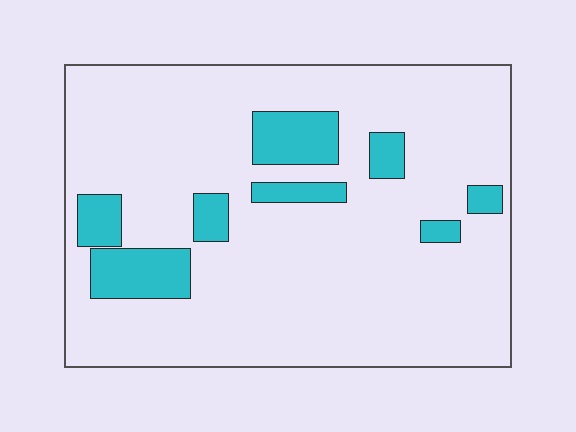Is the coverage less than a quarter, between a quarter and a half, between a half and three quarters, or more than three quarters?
Less than a quarter.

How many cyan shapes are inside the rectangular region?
8.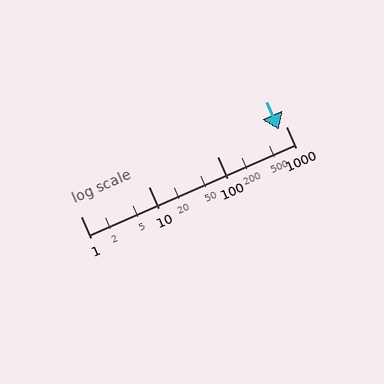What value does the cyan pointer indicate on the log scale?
The pointer indicates approximately 800.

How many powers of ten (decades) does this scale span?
The scale spans 3 decades, from 1 to 1000.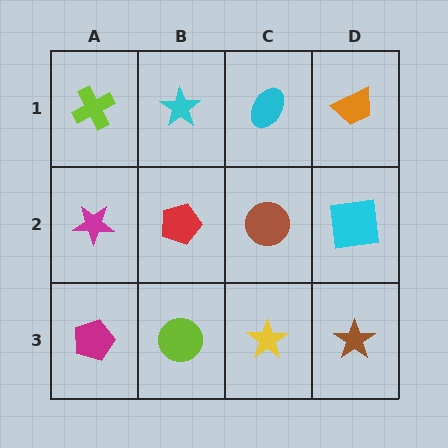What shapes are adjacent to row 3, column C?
A brown circle (row 2, column C), a lime circle (row 3, column B), a brown star (row 3, column D).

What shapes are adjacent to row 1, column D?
A cyan square (row 2, column D), a cyan ellipse (row 1, column C).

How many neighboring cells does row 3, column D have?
2.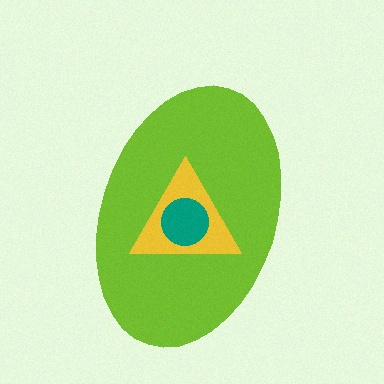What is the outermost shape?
The lime ellipse.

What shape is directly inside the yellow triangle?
The teal circle.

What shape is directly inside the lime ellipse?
The yellow triangle.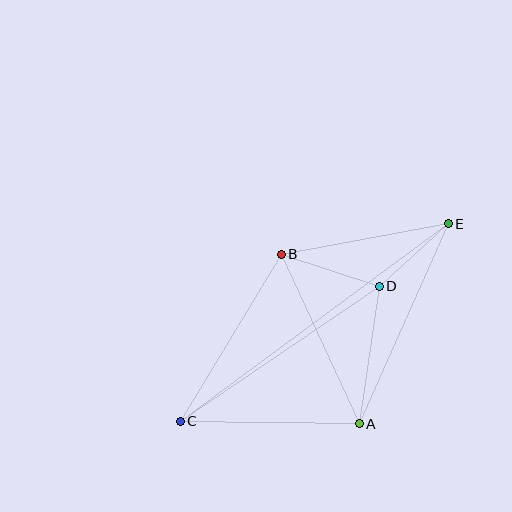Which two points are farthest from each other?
Points C and E are farthest from each other.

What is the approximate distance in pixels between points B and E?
The distance between B and E is approximately 170 pixels.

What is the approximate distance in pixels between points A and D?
The distance between A and D is approximately 139 pixels.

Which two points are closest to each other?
Points D and E are closest to each other.